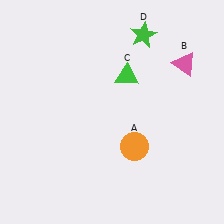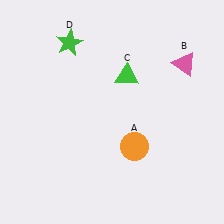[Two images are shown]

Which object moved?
The green star (D) moved left.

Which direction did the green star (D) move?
The green star (D) moved left.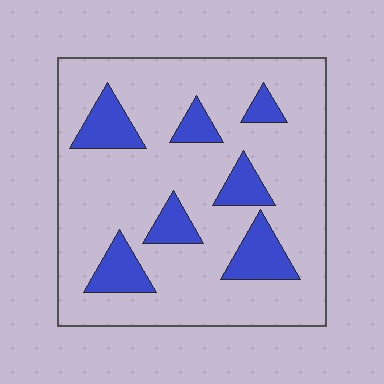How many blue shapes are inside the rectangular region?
7.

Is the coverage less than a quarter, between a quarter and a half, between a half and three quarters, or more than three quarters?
Less than a quarter.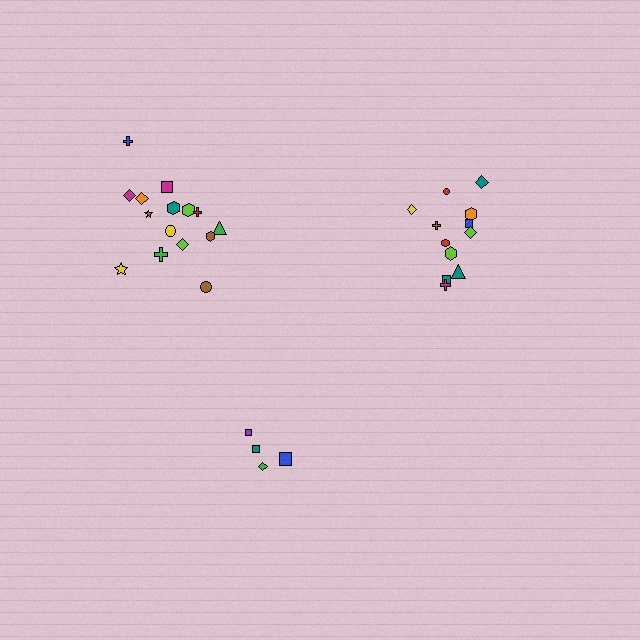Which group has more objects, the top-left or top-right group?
The top-left group.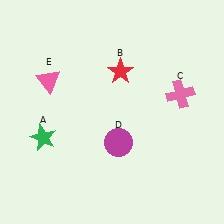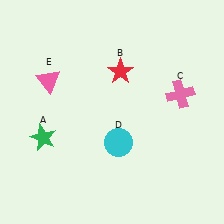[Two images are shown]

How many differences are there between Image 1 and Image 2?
There is 1 difference between the two images.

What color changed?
The circle (D) changed from magenta in Image 1 to cyan in Image 2.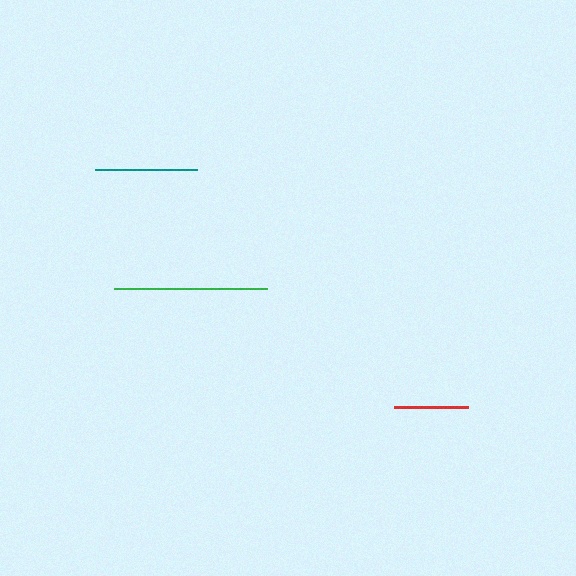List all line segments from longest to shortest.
From longest to shortest: green, teal, red.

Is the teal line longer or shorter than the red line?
The teal line is longer than the red line.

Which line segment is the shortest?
The red line is the shortest at approximately 74 pixels.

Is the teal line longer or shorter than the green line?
The green line is longer than the teal line.